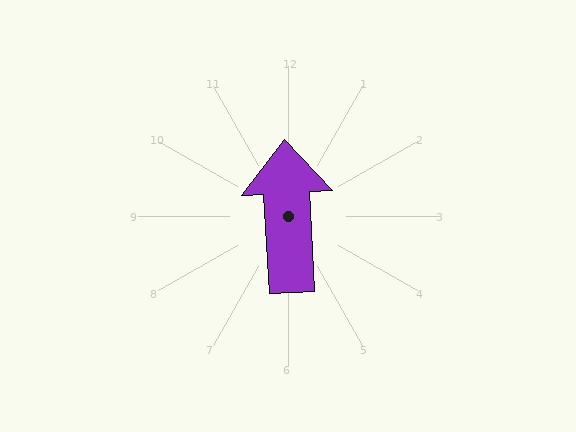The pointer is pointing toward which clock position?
Roughly 12 o'clock.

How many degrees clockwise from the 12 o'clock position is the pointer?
Approximately 357 degrees.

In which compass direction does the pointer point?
North.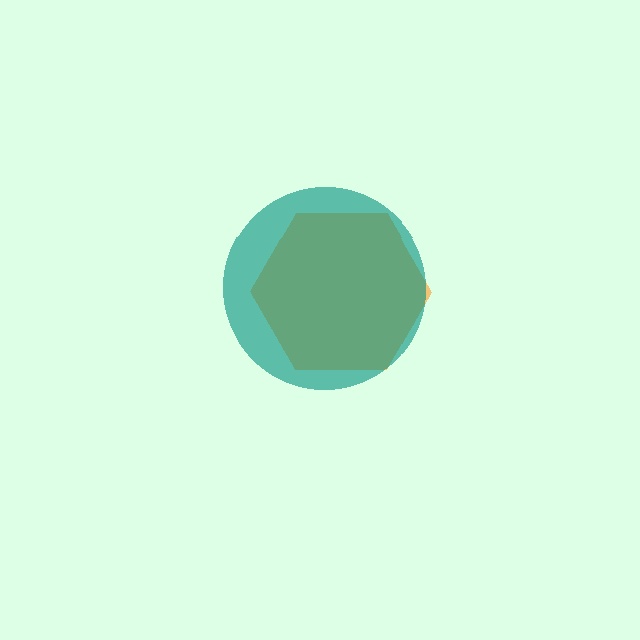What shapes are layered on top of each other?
The layered shapes are: an orange hexagon, a teal circle.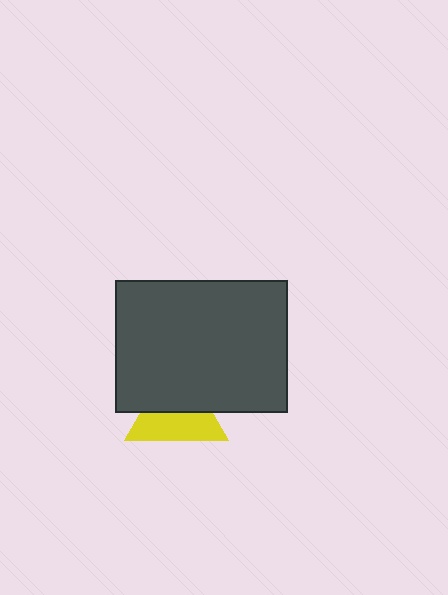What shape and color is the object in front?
The object in front is a dark gray rectangle.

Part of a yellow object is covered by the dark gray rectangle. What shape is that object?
It is a triangle.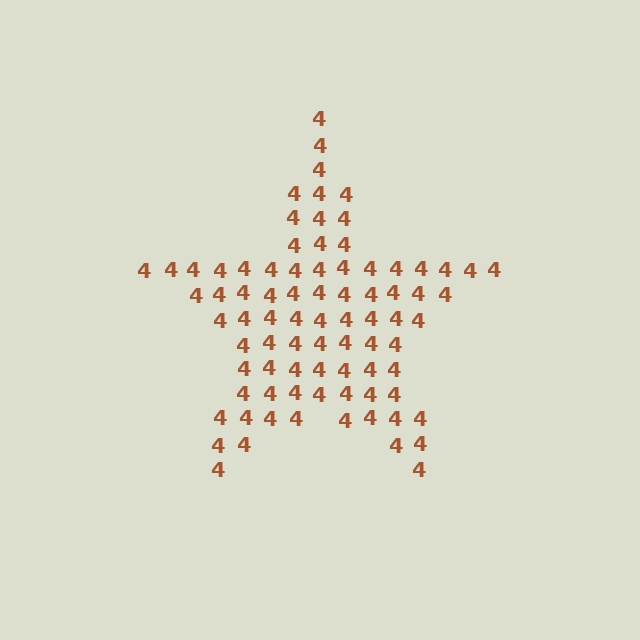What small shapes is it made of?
It is made of small digit 4's.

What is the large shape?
The large shape is a star.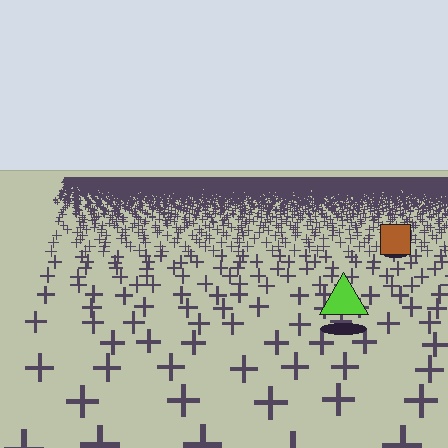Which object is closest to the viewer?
The lime triangle is closest. The texture marks near it are larger and more spread out.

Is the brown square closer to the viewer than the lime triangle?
No. The lime triangle is closer — you can tell from the texture gradient: the ground texture is coarser near it.